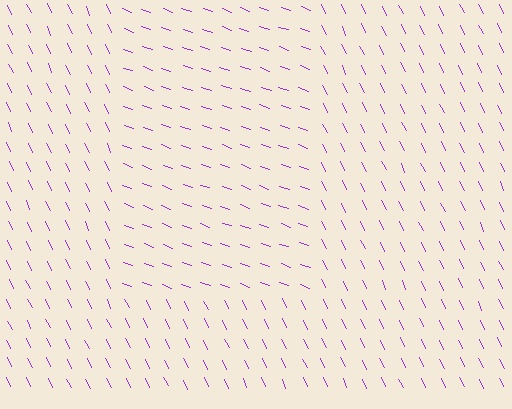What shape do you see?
I see a rectangle.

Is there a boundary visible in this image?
Yes, there is a texture boundary formed by a change in line orientation.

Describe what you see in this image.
The image is filled with small purple line segments. A rectangle region in the image has lines oriented differently from the surrounding lines, creating a visible texture boundary.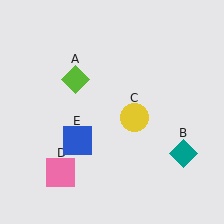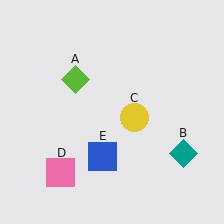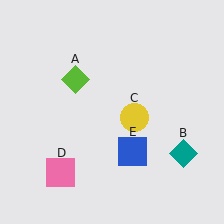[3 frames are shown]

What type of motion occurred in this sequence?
The blue square (object E) rotated counterclockwise around the center of the scene.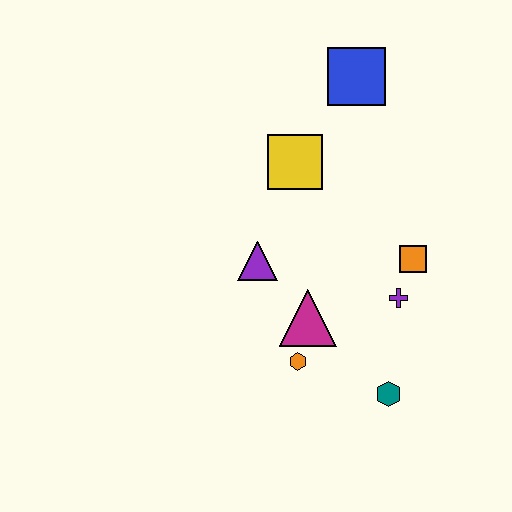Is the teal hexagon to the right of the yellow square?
Yes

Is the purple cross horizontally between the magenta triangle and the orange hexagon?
No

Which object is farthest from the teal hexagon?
The blue square is farthest from the teal hexagon.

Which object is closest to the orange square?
The purple cross is closest to the orange square.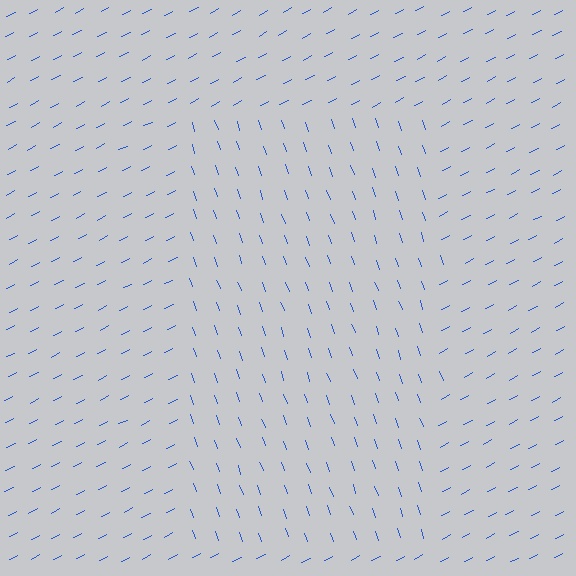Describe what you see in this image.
The image is filled with small blue line segments. A rectangle region in the image has lines oriented differently from the surrounding lines, creating a visible texture boundary.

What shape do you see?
I see a rectangle.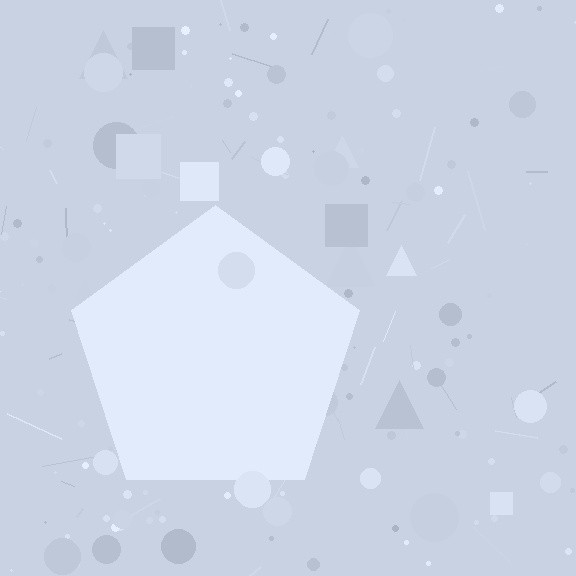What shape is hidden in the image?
A pentagon is hidden in the image.